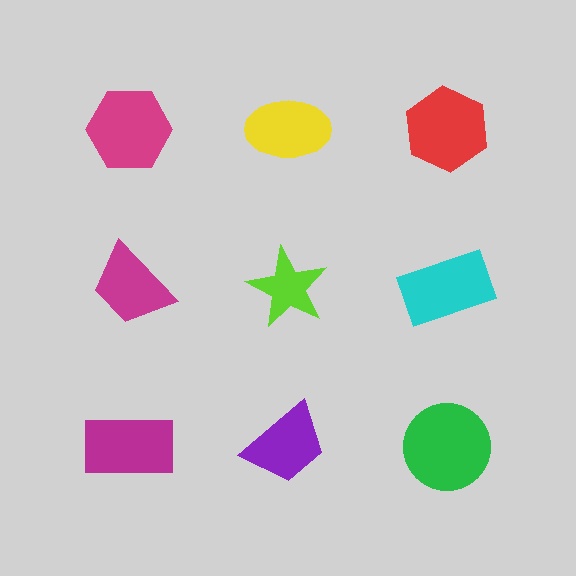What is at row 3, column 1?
A magenta rectangle.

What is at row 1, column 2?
A yellow ellipse.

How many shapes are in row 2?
3 shapes.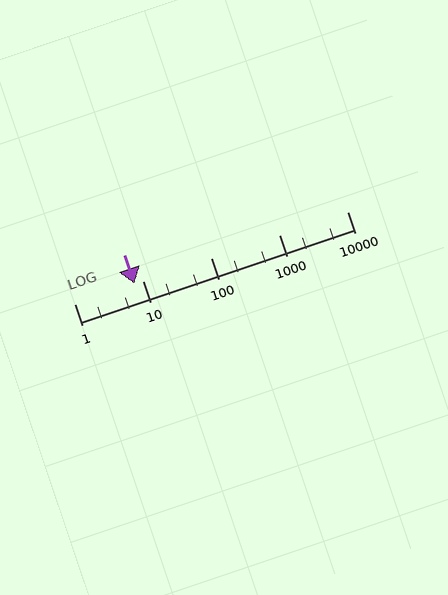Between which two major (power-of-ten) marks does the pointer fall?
The pointer is between 1 and 10.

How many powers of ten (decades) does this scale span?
The scale spans 4 decades, from 1 to 10000.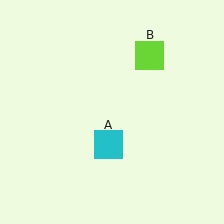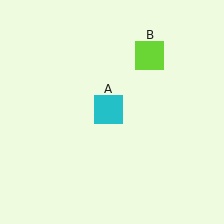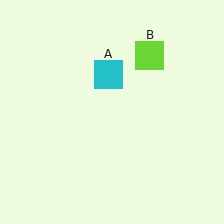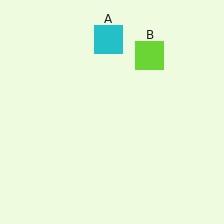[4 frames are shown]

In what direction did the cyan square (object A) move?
The cyan square (object A) moved up.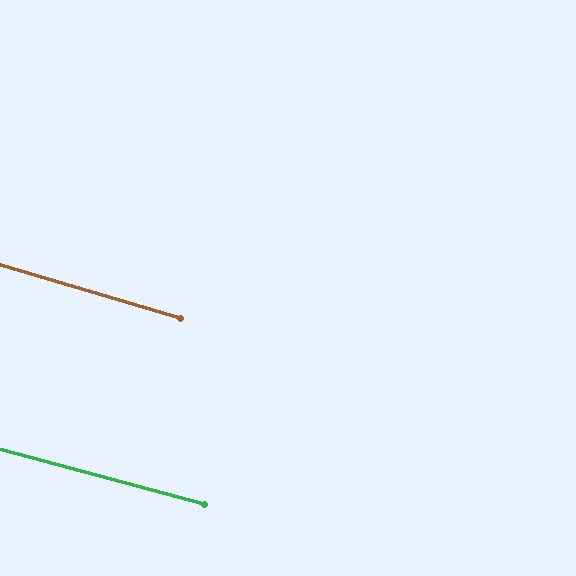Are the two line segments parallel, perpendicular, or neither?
Parallel — their directions differ by only 1.4°.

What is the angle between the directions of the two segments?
Approximately 1 degree.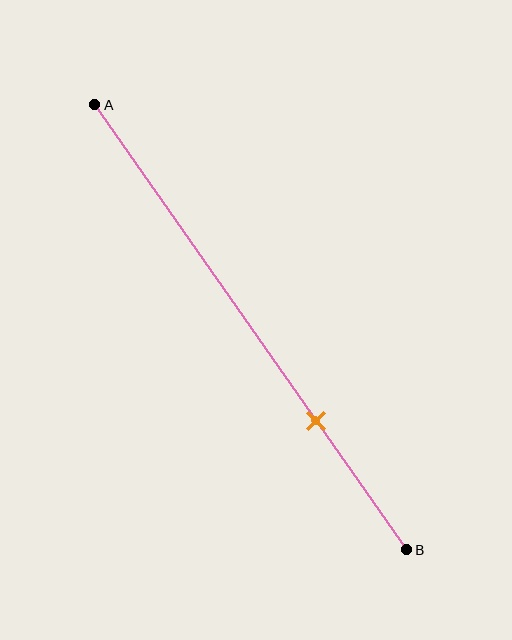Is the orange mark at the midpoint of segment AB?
No, the mark is at about 70% from A, not at the 50% midpoint.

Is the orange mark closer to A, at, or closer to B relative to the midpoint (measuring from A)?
The orange mark is closer to point B than the midpoint of segment AB.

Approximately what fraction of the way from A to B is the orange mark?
The orange mark is approximately 70% of the way from A to B.